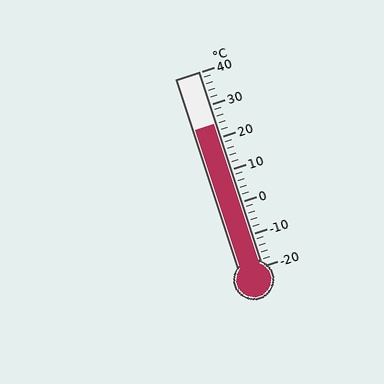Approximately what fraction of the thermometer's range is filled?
The thermometer is filled to approximately 75% of its range.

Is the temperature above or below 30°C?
The temperature is below 30°C.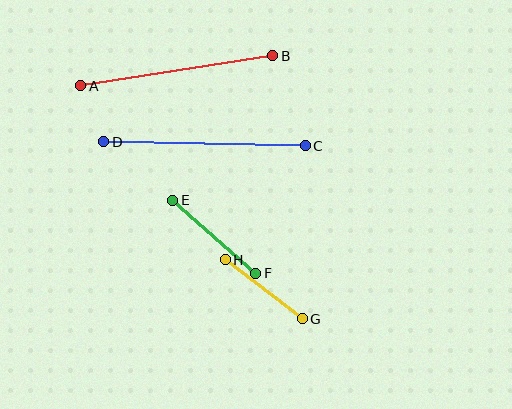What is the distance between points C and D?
The distance is approximately 202 pixels.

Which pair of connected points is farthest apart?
Points C and D are farthest apart.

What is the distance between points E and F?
The distance is approximately 110 pixels.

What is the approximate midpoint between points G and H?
The midpoint is at approximately (264, 289) pixels.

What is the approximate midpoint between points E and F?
The midpoint is at approximately (214, 237) pixels.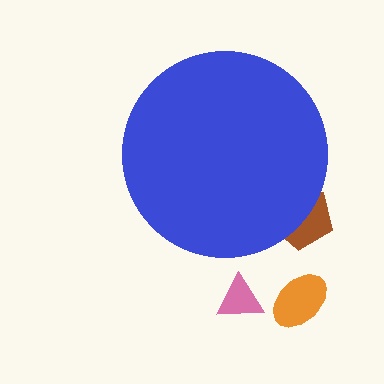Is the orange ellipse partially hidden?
No, the orange ellipse is fully visible.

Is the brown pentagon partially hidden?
Yes, the brown pentagon is partially hidden behind the blue circle.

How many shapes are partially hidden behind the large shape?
1 shape is partially hidden.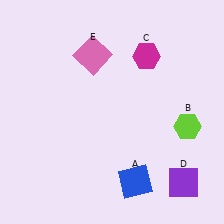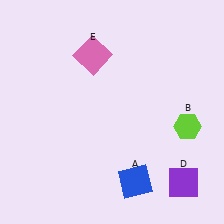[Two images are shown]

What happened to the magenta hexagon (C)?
The magenta hexagon (C) was removed in Image 2. It was in the top-right area of Image 1.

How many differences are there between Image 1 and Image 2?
There is 1 difference between the two images.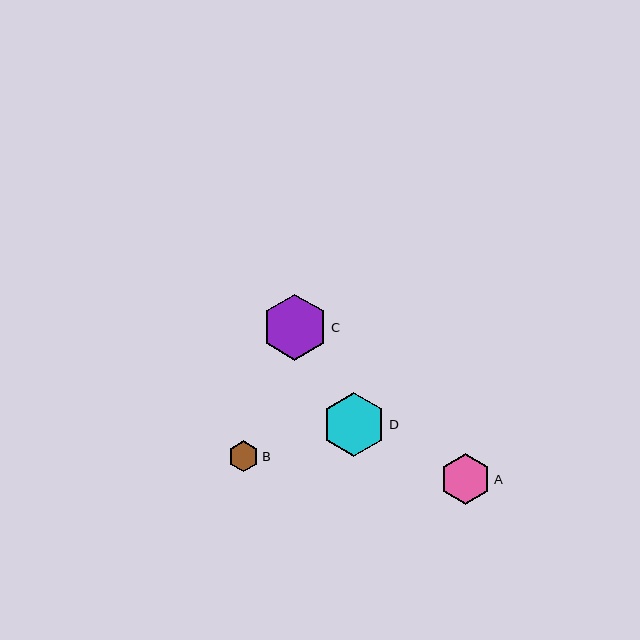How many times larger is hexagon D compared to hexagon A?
Hexagon D is approximately 1.3 times the size of hexagon A.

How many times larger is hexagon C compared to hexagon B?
Hexagon C is approximately 2.1 times the size of hexagon B.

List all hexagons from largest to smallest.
From largest to smallest: C, D, A, B.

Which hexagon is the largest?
Hexagon C is the largest with a size of approximately 66 pixels.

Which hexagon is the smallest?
Hexagon B is the smallest with a size of approximately 31 pixels.